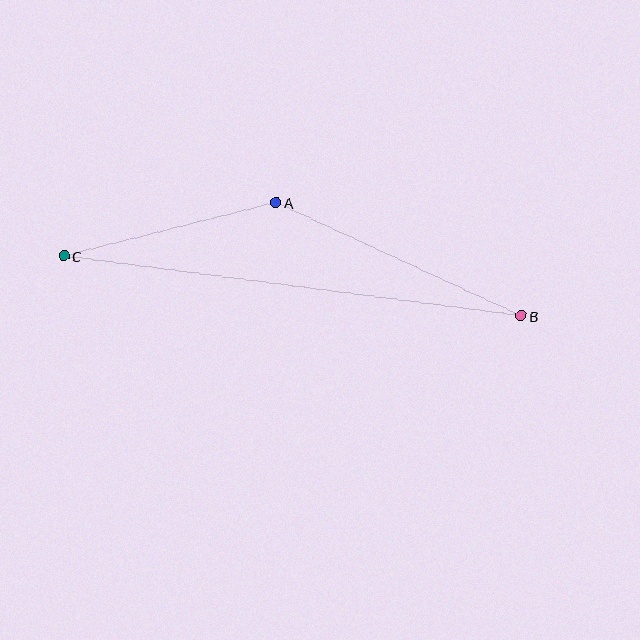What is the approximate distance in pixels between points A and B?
The distance between A and B is approximately 270 pixels.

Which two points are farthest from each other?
Points B and C are farthest from each other.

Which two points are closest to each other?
Points A and C are closest to each other.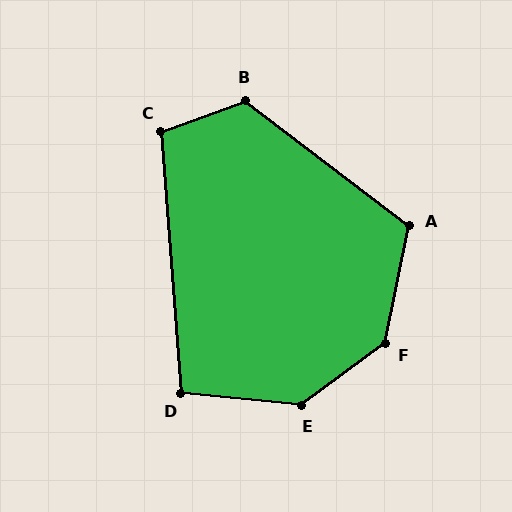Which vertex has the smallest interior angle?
D, at approximately 100 degrees.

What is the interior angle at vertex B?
Approximately 122 degrees (obtuse).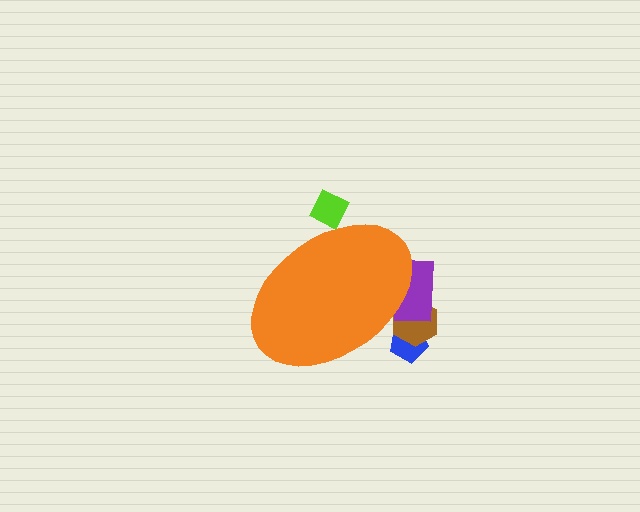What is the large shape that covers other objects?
An orange ellipse.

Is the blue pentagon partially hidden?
Yes, the blue pentagon is partially hidden behind the orange ellipse.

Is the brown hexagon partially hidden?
Yes, the brown hexagon is partially hidden behind the orange ellipse.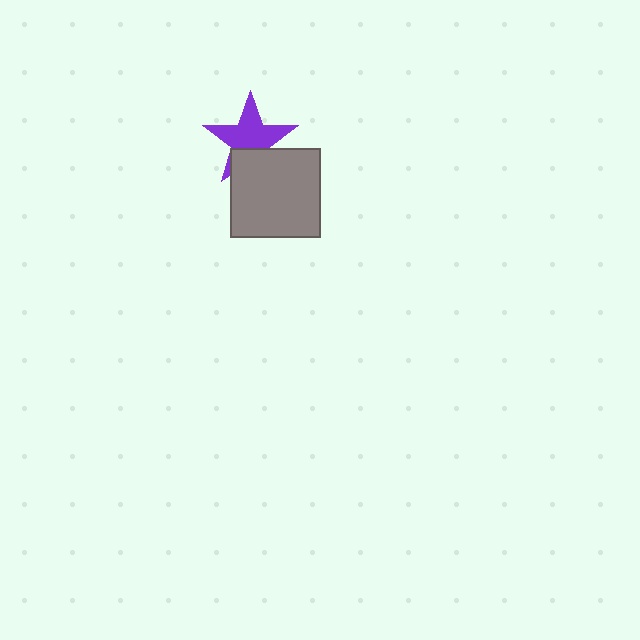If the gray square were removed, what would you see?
You would see the complete purple star.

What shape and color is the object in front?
The object in front is a gray square.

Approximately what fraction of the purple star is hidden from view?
Roughly 33% of the purple star is hidden behind the gray square.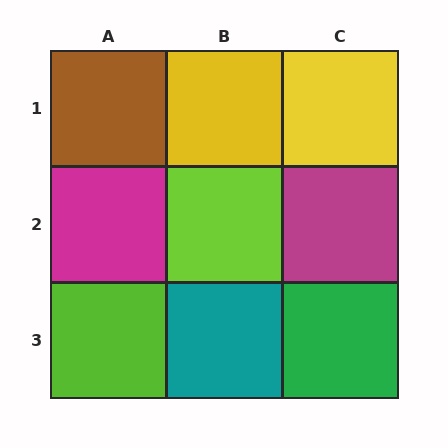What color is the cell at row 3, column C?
Green.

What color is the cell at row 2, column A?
Magenta.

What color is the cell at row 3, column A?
Lime.